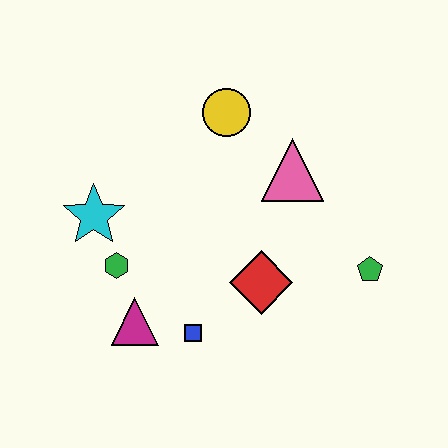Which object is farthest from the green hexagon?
The green pentagon is farthest from the green hexagon.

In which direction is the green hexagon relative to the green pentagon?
The green hexagon is to the left of the green pentagon.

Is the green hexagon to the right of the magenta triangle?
No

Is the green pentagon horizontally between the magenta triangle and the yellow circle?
No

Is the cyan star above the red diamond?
Yes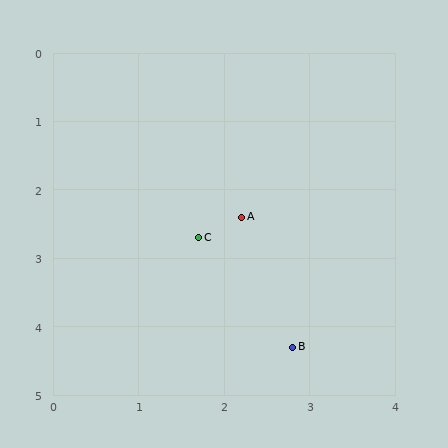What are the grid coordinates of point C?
Point C is at approximately (1.7, 2.7).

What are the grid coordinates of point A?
Point A is at approximately (2.2, 2.4).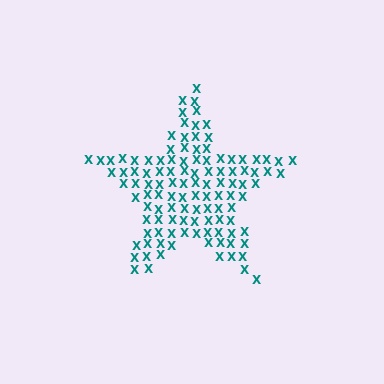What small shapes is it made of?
It is made of small letter X's.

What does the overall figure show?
The overall figure shows a star.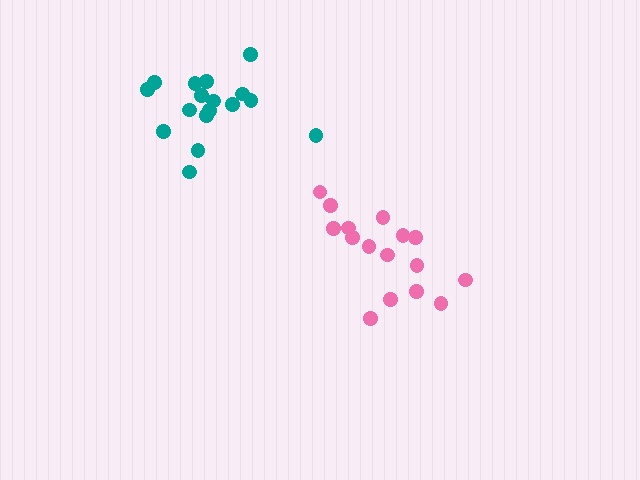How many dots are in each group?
Group 1: 16 dots, Group 2: 17 dots (33 total).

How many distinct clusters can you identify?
There are 2 distinct clusters.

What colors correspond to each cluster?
The clusters are colored: pink, teal.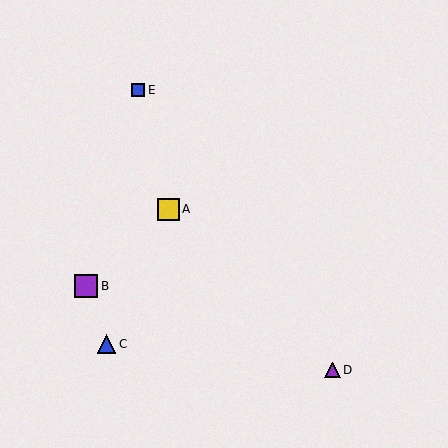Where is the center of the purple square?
The center of the purple square is at (86, 286).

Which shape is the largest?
The purple square (labeled B) is the largest.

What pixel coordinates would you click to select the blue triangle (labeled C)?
Click at (107, 344) to select the blue triangle C.